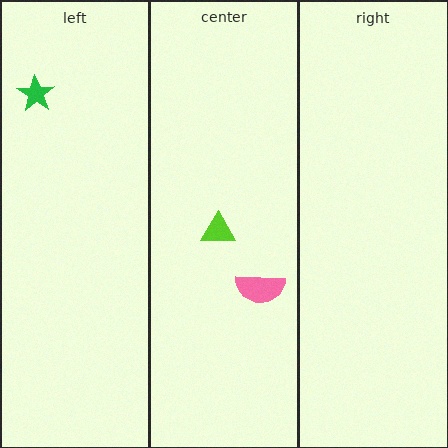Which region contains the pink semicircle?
The center region.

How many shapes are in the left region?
1.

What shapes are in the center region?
The pink semicircle, the lime triangle.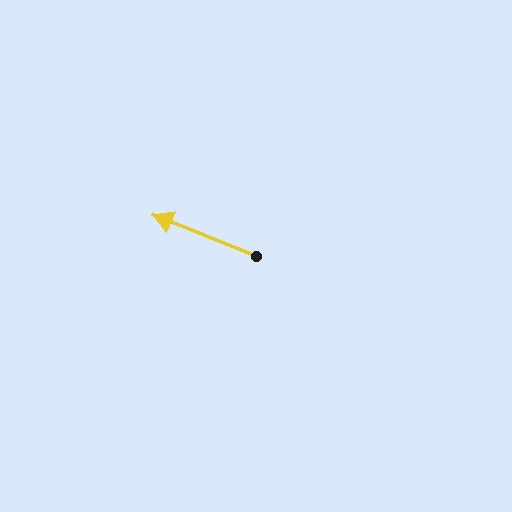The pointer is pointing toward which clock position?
Roughly 10 o'clock.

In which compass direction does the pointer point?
West.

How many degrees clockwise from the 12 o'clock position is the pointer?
Approximately 292 degrees.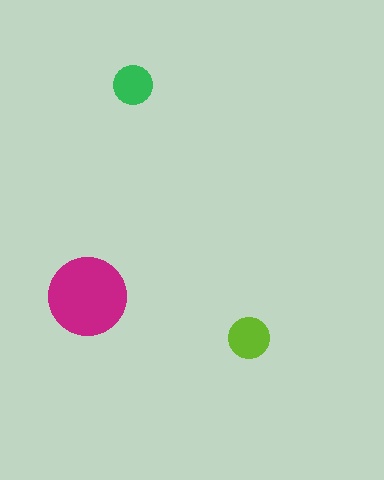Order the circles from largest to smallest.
the magenta one, the lime one, the green one.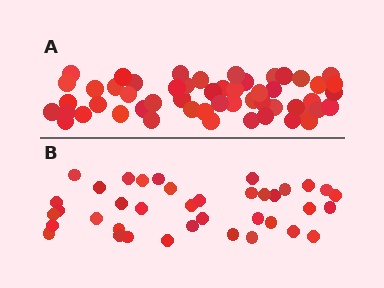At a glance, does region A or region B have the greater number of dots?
Region A (the top region) has more dots.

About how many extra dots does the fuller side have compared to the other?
Region A has approximately 15 more dots than region B.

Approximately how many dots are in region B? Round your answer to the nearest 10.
About 40 dots. (The exact count is 38, which rounds to 40.)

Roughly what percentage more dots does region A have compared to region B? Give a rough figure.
About 40% more.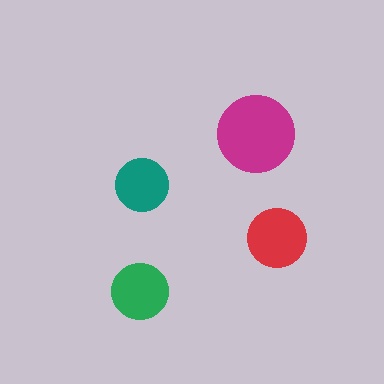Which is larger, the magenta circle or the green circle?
The magenta one.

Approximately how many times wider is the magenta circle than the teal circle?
About 1.5 times wider.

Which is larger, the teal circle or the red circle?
The red one.